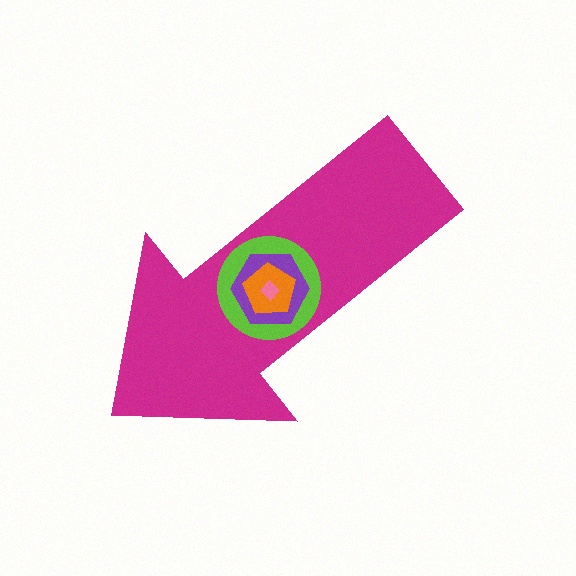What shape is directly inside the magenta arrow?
The lime circle.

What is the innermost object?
The pink diamond.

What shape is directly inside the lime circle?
The purple hexagon.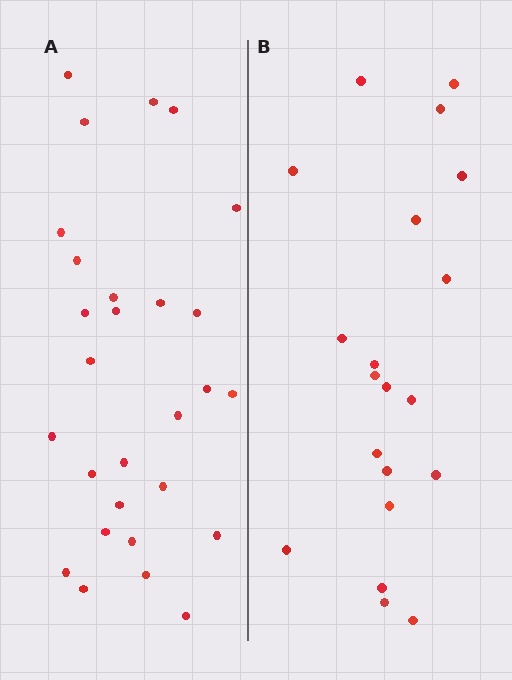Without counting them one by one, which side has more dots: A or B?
Region A (the left region) has more dots.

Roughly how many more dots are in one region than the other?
Region A has roughly 8 or so more dots than region B.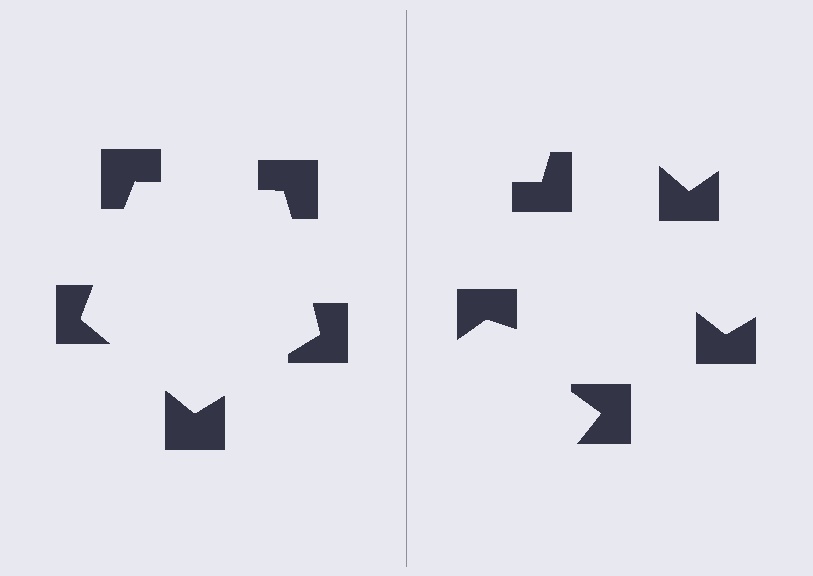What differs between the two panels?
The notched squares are positioned identically on both sides; only the wedge orientations differ. On the left they align to a pentagon; on the right they are misaligned.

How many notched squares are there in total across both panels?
10 — 5 on each side.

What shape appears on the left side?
An illusory pentagon.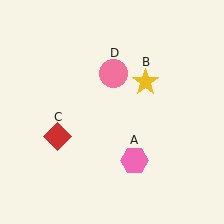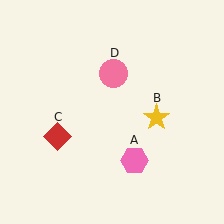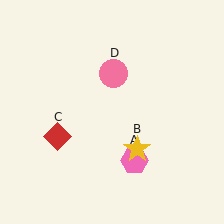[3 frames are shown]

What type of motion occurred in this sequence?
The yellow star (object B) rotated clockwise around the center of the scene.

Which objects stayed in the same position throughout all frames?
Pink hexagon (object A) and red diamond (object C) and pink circle (object D) remained stationary.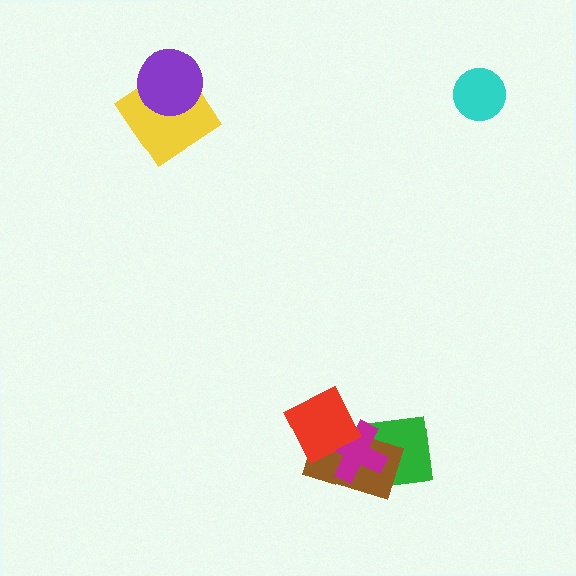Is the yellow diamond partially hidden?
Yes, it is partially covered by another shape.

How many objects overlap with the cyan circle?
0 objects overlap with the cyan circle.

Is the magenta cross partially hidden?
Yes, it is partially covered by another shape.